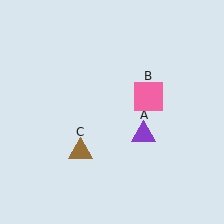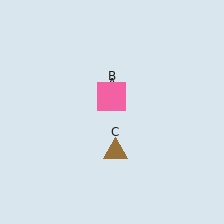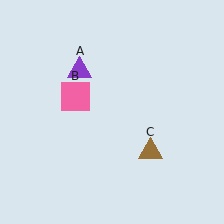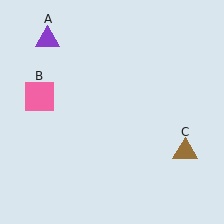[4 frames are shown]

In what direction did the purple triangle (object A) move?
The purple triangle (object A) moved up and to the left.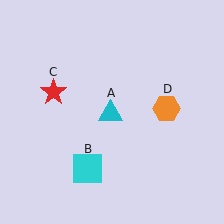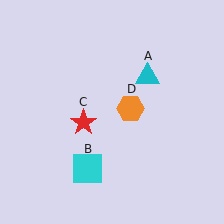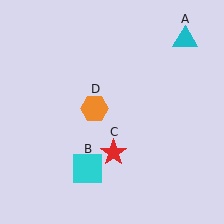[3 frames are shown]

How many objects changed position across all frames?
3 objects changed position: cyan triangle (object A), red star (object C), orange hexagon (object D).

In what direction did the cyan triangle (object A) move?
The cyan triangle (object A) moved up and to the right.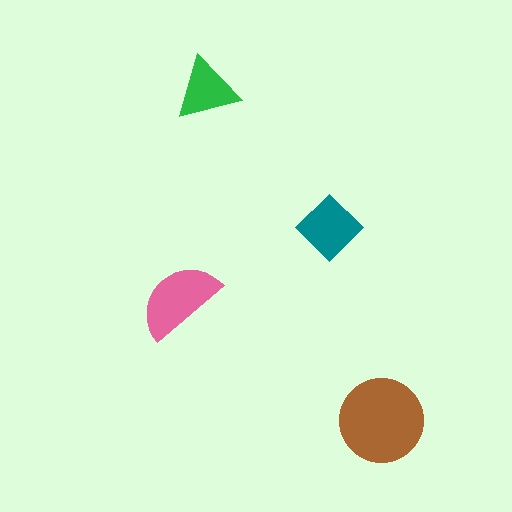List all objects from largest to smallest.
The brown circle, the pink semicircle, the teal diamond, the green triangle.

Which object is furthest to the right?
The brown circle is rightmost.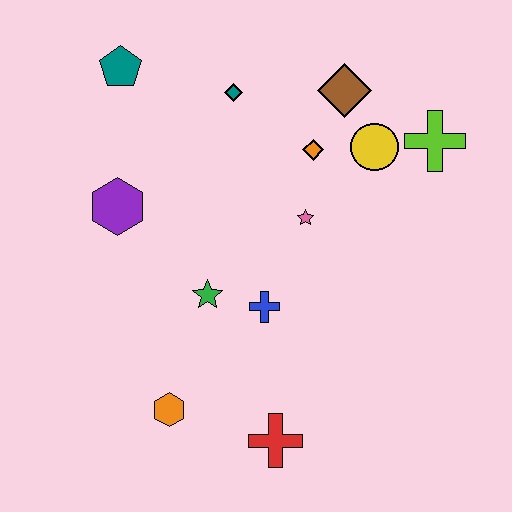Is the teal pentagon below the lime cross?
No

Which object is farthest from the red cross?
The teal pentagon is farthest from the red cross.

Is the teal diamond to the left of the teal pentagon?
No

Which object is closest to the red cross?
The orange hexagon is closest to the red cross.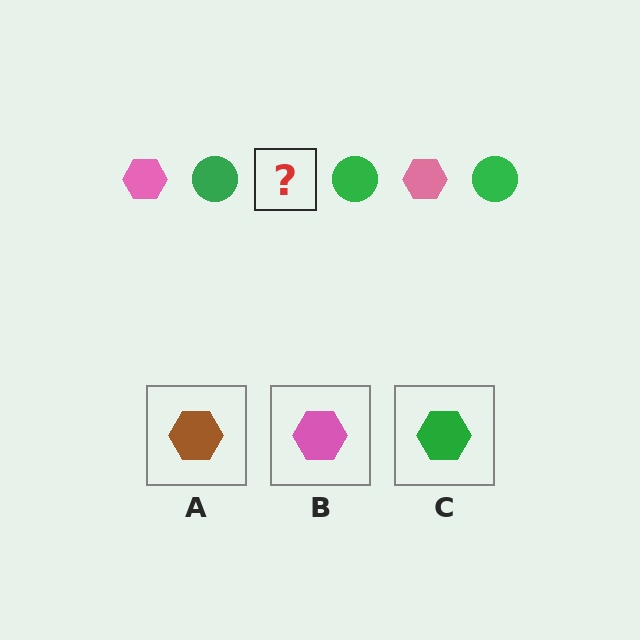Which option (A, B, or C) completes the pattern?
B.